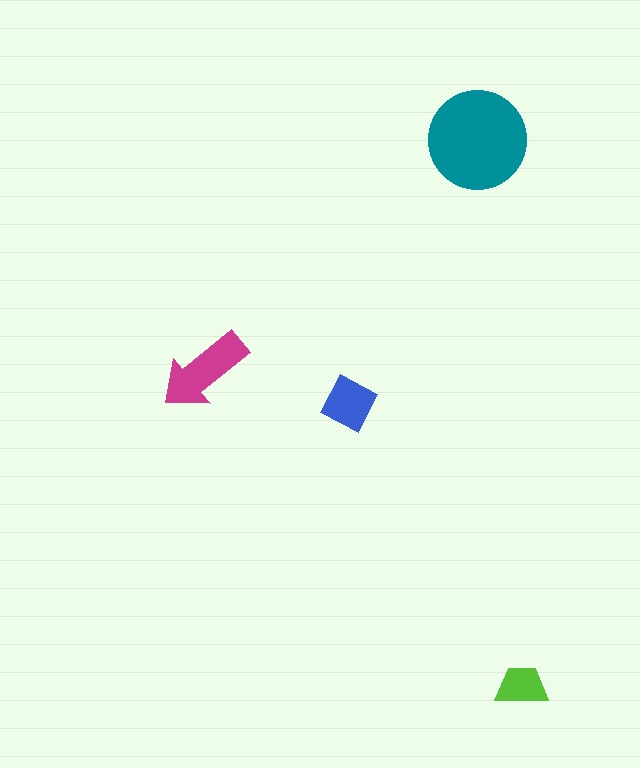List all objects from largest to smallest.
The teal circle, the magenta arrow, the blue diamond, the lime trapezoid.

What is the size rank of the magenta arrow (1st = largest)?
2nd.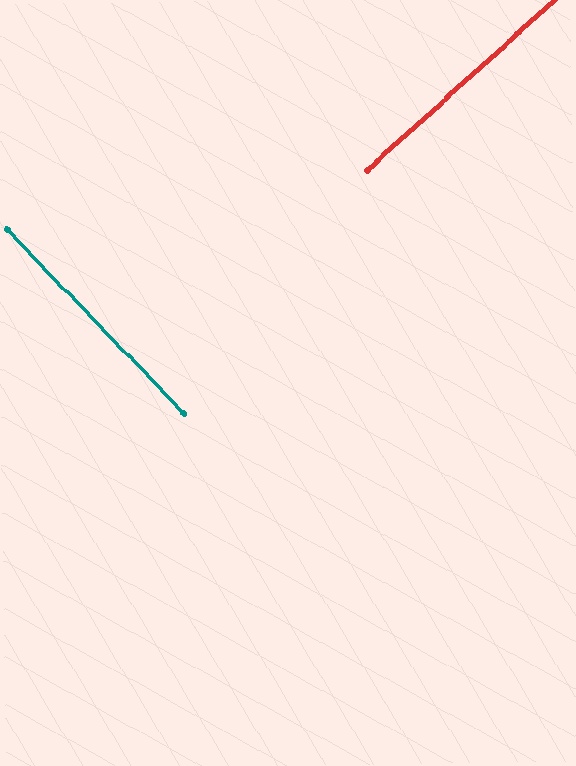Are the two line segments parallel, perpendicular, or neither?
Perpendicular — they meet at approximately 88°.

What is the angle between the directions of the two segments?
Approximately 88 degrees.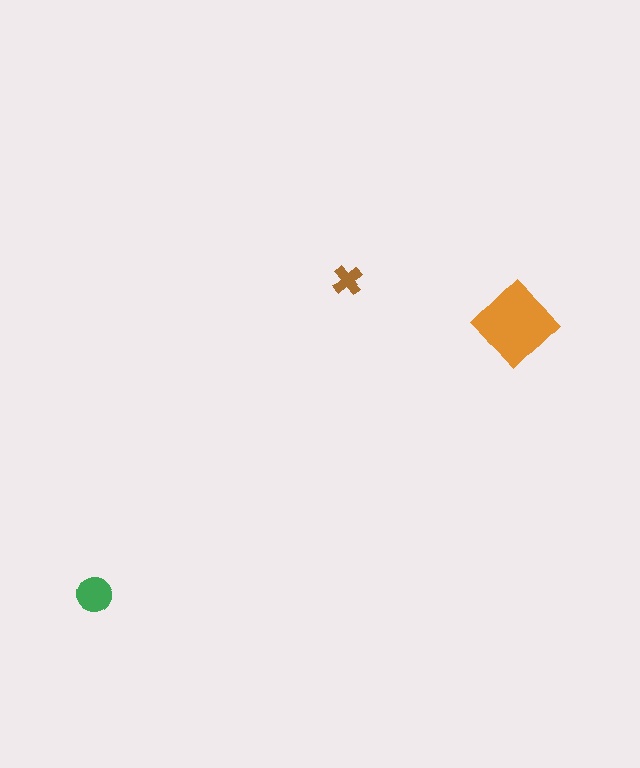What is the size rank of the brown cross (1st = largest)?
3rd.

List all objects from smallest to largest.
The brown cross, the green circle, the orange diamond.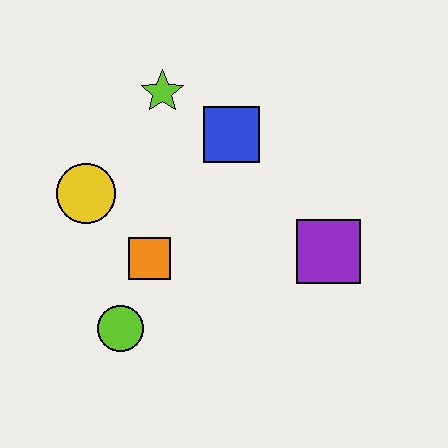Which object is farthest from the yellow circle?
The purple square is farthest from the yellow circle.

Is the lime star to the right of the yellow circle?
Yes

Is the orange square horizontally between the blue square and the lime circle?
Yes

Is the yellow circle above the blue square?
No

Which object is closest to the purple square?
The blue square is closest to the purple square.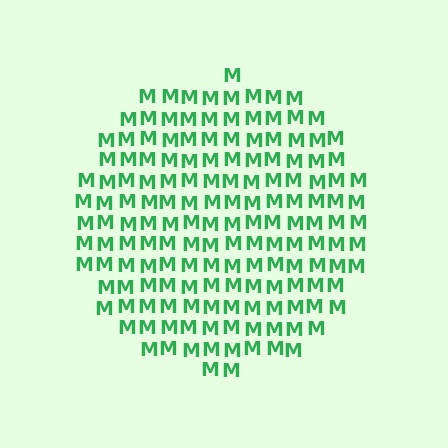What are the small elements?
The small elements are letter M's.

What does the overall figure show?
The overall figure shows a circle.